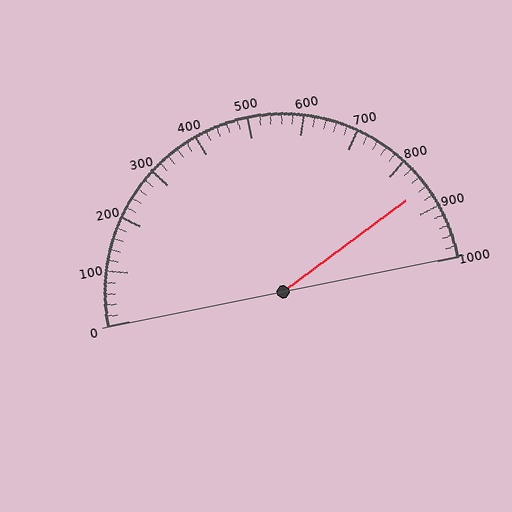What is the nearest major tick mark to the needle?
The nearest major tick mark is 900.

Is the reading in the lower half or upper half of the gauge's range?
The reading is in the upper half of the range (0 to 1000).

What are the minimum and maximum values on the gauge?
The gauge ranges from 0 to 1000.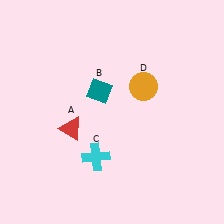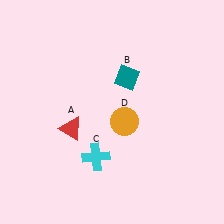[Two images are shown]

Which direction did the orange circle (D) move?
The orange circle (D) moved down.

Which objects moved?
The objects that moved are: the teal diamond (B), the orange circle (D).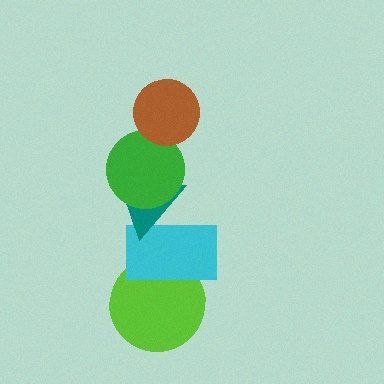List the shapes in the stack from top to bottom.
From top to bottom: the brown circle, the green circle, the teal triangle, the cyan rectangle, the lime circle.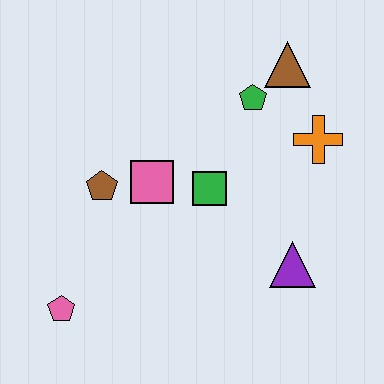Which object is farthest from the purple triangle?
The pink pentagon is farthest from the purple triangle.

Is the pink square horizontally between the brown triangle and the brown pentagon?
Yes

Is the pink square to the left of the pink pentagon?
No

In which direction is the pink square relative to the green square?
The pink square is to the left of the green square.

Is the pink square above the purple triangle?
Yes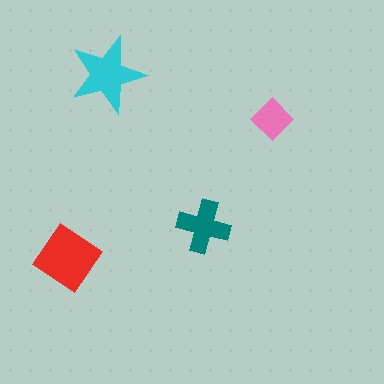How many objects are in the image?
There are 4 objects in the image.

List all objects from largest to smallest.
The red diamond, the cyan star, the teal cross, the pink diamond.